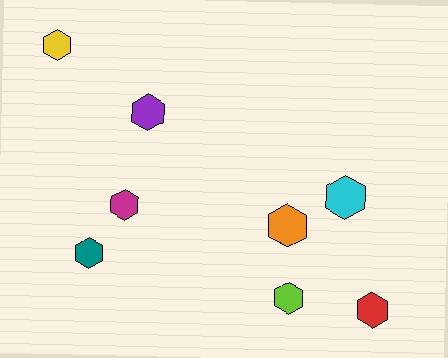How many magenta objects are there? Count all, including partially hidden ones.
There is 1 magenta object.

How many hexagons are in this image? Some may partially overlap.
There are 8 hexagons.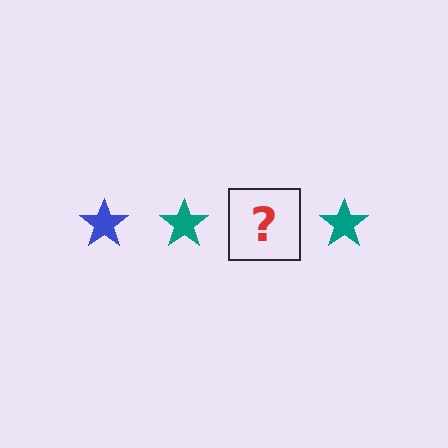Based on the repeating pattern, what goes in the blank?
The blank should be a blue star.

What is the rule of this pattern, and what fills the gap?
The rule is that the pattern cycles through blue, teal stars. The gap should be filled with a blue star.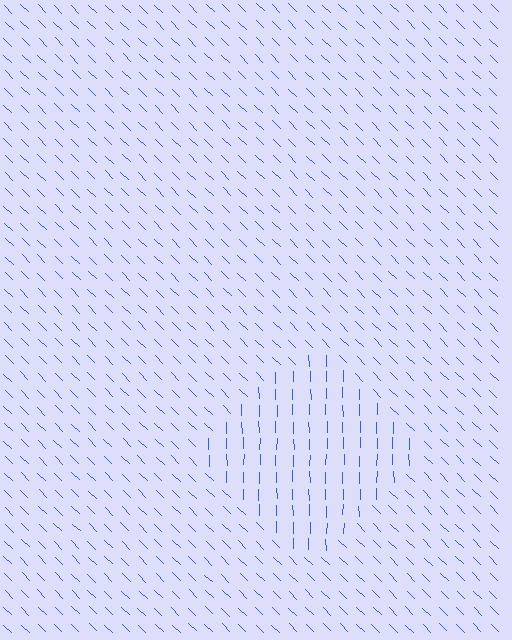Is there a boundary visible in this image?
Yes, there is a texture boundary formed by a change in line orientation.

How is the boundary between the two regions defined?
The boundary is defined purely by a change in line orientation (approximately 45 degrees difference). All lines are the same color and thickness.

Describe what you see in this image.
The image is filled with small blue line segments. A diamond region in the image has lines oriented differently from the surrounding lines, creating a visible texture boundary.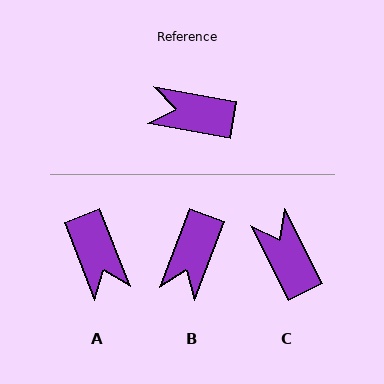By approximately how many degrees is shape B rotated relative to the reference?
Approximately 80 degrees counter-clockwise.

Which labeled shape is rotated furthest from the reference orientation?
A, about 121 degrees away.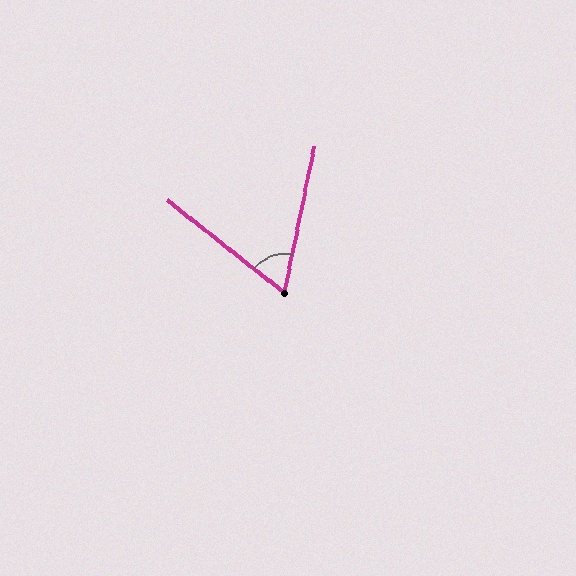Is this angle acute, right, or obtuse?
It is acute.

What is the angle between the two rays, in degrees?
Approximately 63 degrees.